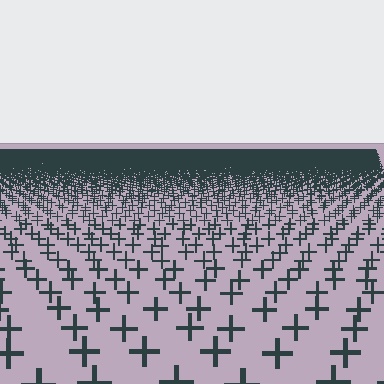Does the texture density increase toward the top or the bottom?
Density increases toward the top.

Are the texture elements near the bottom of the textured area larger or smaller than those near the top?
Larger. Near the bottom, elements are closer to the viewer and appear at a bigger on-screen size.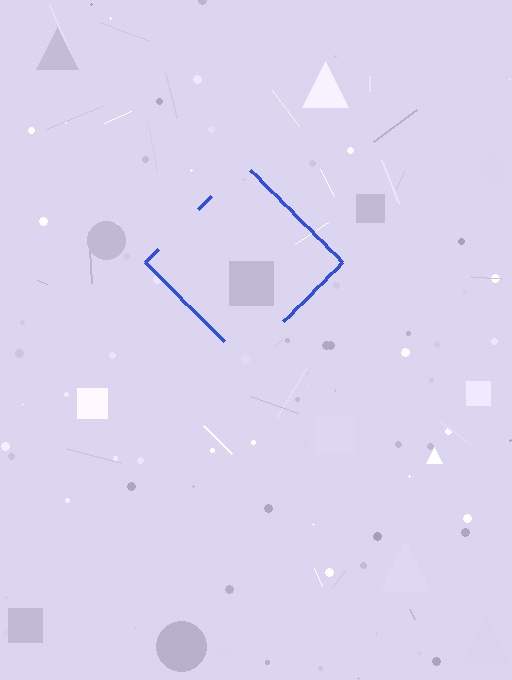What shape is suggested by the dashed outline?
The dashed outline suggests a diamond.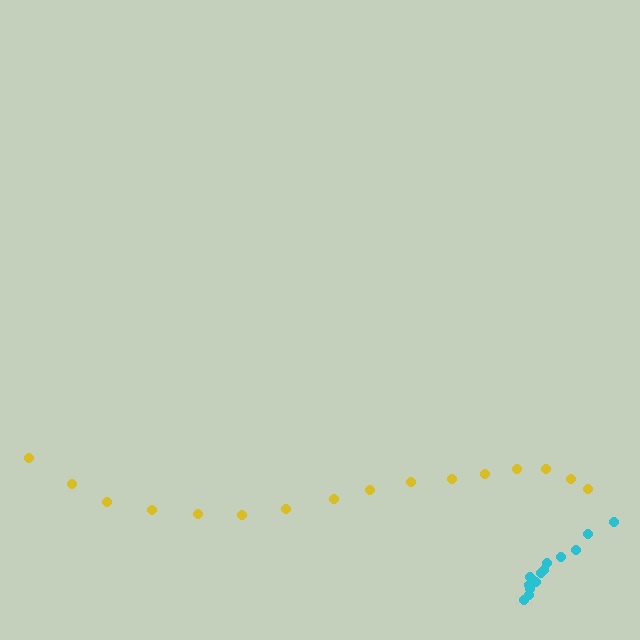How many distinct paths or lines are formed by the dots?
There are 2 distinct paths.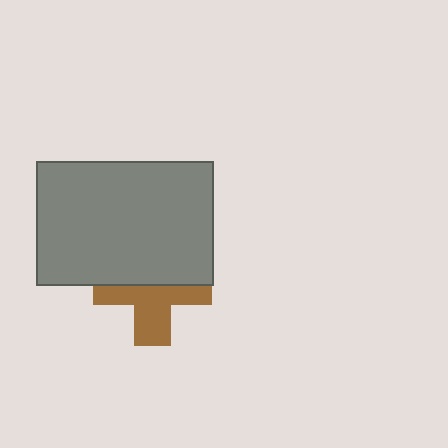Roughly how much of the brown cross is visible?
About half of it is visible (roughly 53%).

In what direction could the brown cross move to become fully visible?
The brown cross could move down. That would shift it out from behind the gray rectangle entirely.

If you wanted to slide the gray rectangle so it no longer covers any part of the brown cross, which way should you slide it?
Slide it up — that is the most direct way to separate the two shapes.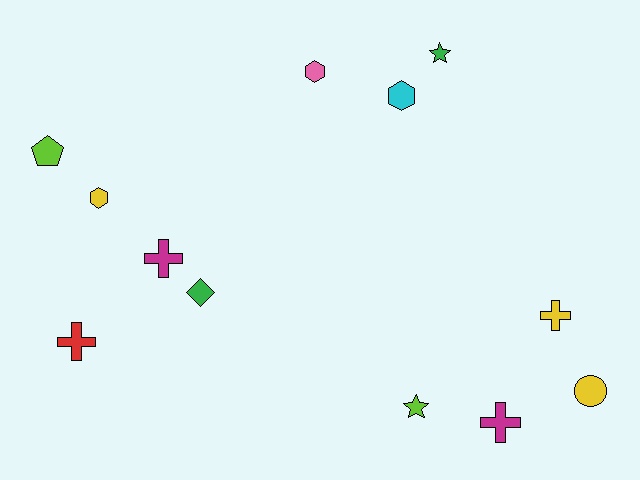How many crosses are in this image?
There are 4 crosses.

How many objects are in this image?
There are 12 objects.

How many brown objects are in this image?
There are no brown objects.